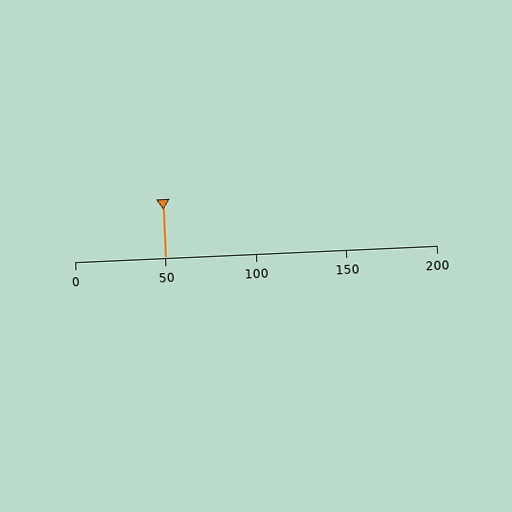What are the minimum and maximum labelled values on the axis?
The axis runs from 0 to 200.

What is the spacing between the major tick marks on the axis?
The major ticks are spaced 50 apart.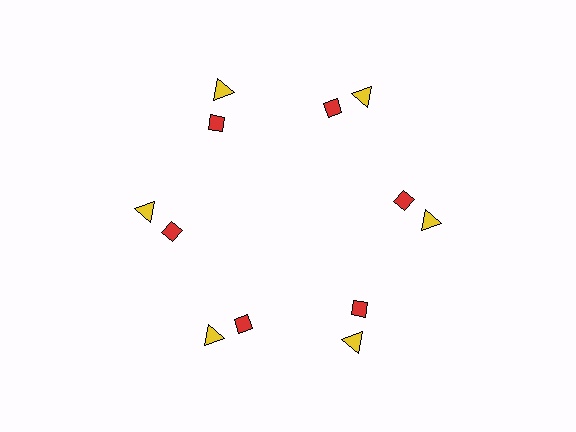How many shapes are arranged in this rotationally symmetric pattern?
There are 12 shapes, arranged in 6 groups of 2.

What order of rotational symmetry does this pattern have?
This pattern has 6-fold rotational symmetry.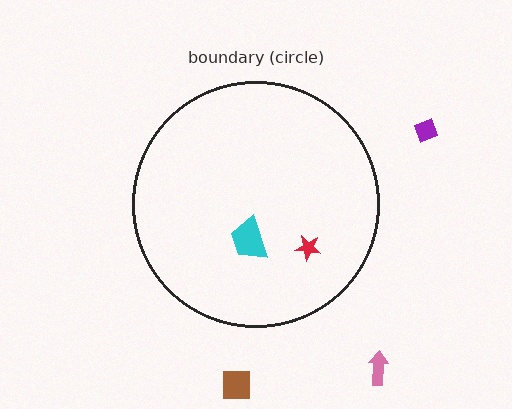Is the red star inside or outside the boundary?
Inside.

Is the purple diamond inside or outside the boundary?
Outside.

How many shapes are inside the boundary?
2 inside, 3 outside.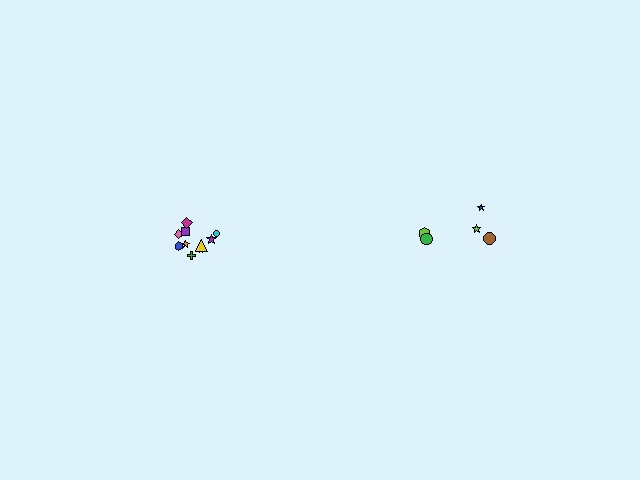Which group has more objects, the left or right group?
The left group.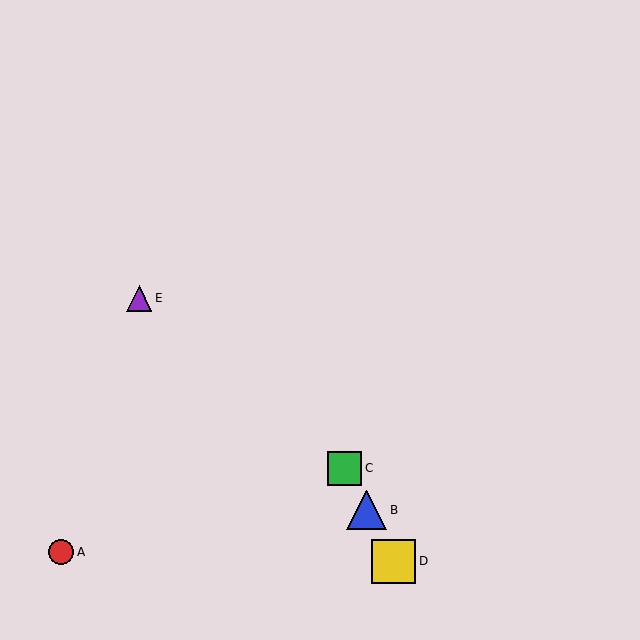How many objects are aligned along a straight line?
3 objects (B, C, D) are aligned along a straight line.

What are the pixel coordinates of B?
Object B is at (367, 510).